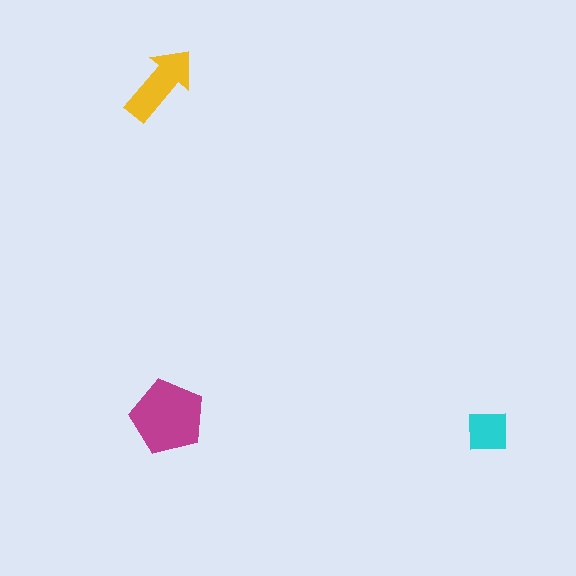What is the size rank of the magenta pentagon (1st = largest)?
1st.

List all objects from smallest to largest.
The cyan square, the yellow arrow, the magenta pentagon.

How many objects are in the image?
There are 3 objects in the image.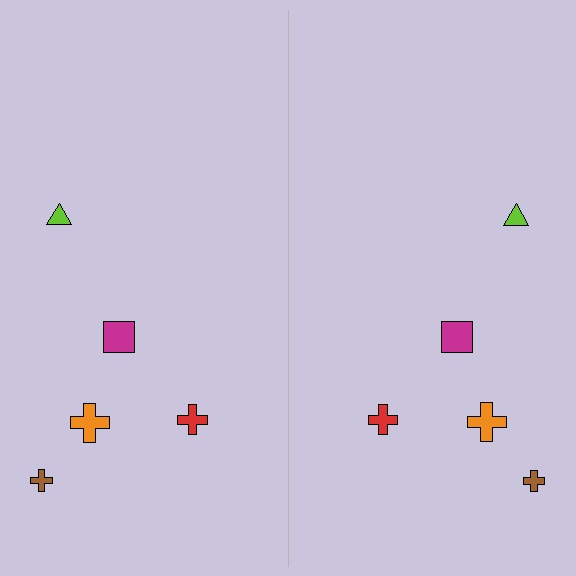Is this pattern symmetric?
Yes, this pattern has bilateral (reflection) symmetry.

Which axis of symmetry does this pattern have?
The pattern has a vertical axis of symmetry running through the center of the image.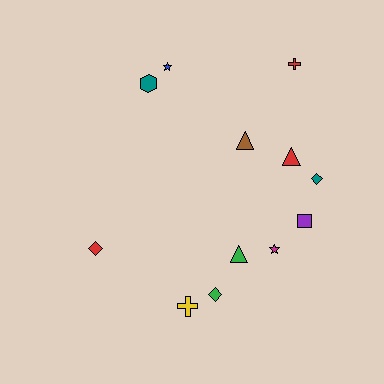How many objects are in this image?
There are 12 objects.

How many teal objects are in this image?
There are 2 teal objects.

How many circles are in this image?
There are no circles.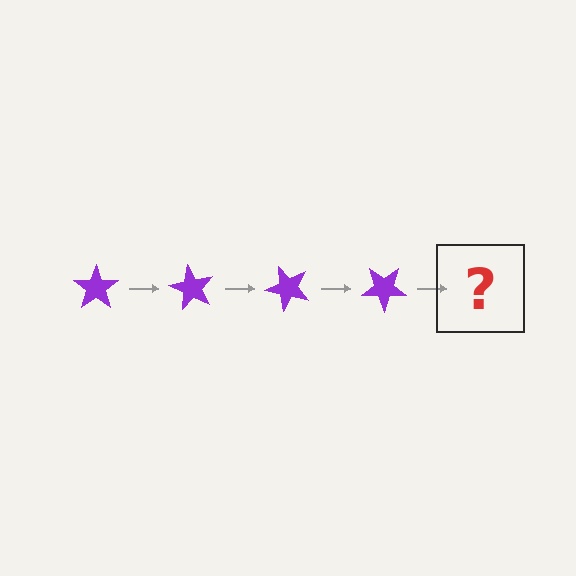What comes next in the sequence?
The next element should be a purple star rotated 240 degrees.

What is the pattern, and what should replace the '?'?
The pattern is that the star rotates 60 degrees each step. The '?' should be a purple star rotated 240 degrees.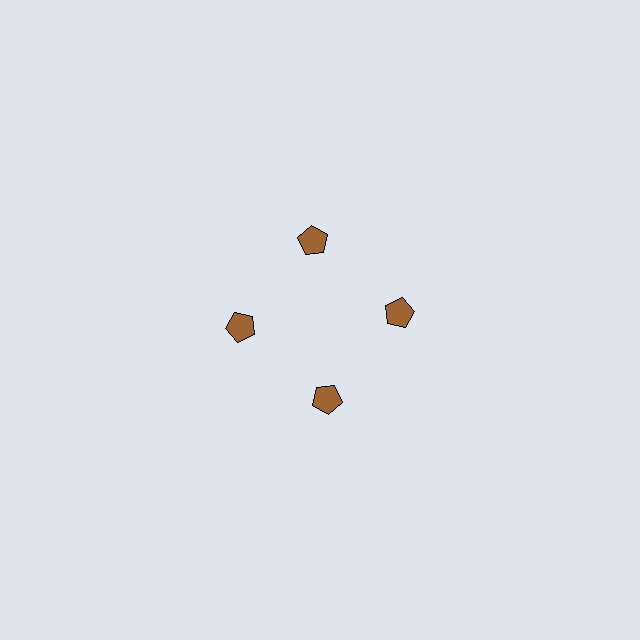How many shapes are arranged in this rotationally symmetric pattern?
There are 4 shapes, arranged in 4 groups of 1.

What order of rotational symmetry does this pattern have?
This pattern has 4-fold rotational symmetry.